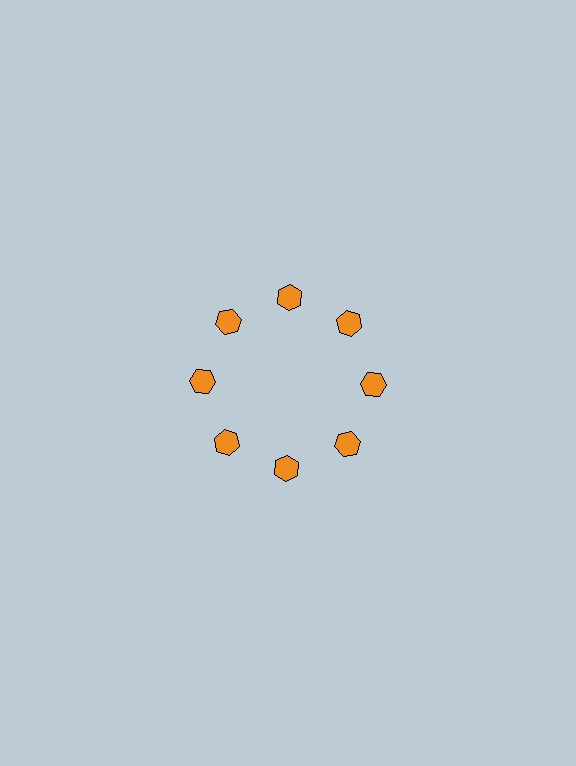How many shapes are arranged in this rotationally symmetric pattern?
There are 8 shapes, arranged in 8 groups of 1.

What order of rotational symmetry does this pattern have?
This pattern has 8-fold rotational symmetry.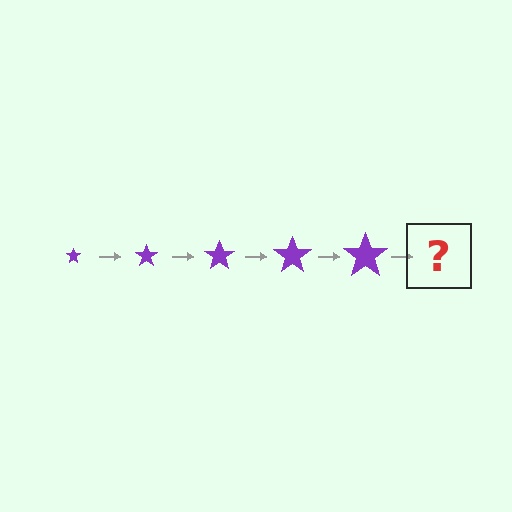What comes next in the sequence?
The next element should be a purple star, larger than the previous one.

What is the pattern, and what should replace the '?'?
The pattern is that the star gets progressively larger each step. The '?' should be a purple star, larger than the previous one.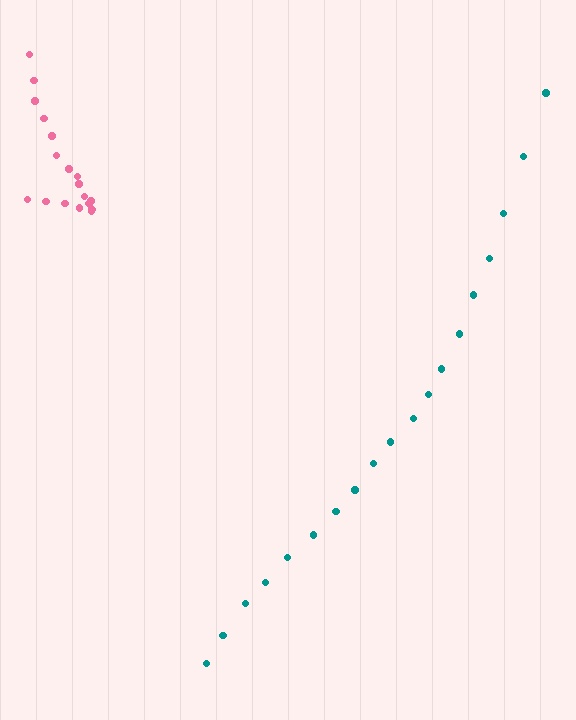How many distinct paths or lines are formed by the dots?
There are 2 distinct paths.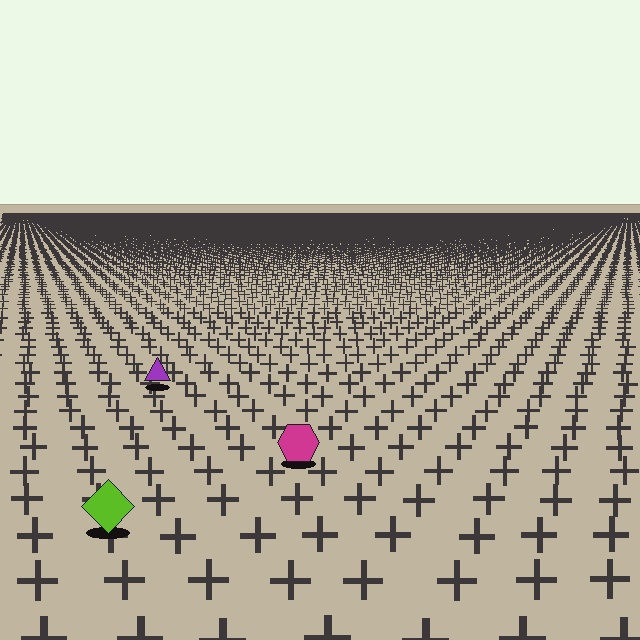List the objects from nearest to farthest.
From nearest to farthest: the lime diamond, the magenta hexagon, the purple triangle.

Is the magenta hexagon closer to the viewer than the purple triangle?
Yes. The magenta hexagon is closer — you can tell from the texture gradient: the ground texture is coarser near it.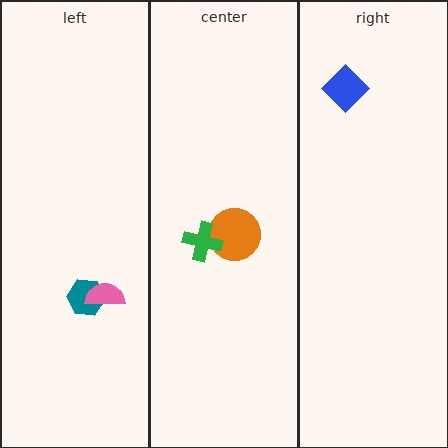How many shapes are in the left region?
2.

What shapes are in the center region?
The orange circle, the green cross.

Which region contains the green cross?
The center region.